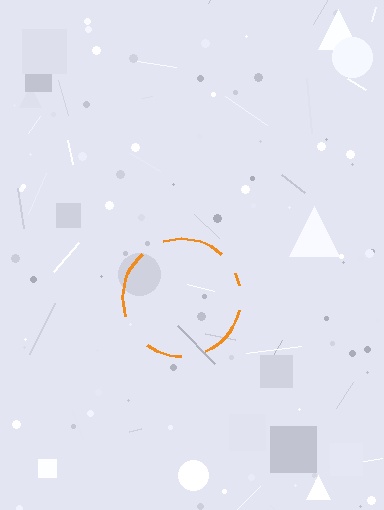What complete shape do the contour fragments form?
The contour fragments form a circle.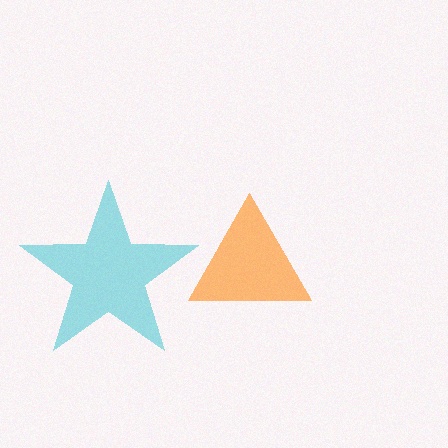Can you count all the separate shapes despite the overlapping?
Yes, there are 2 separate shapes.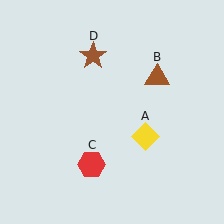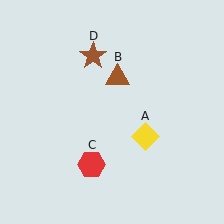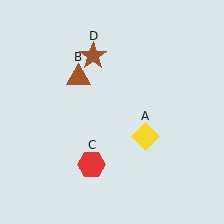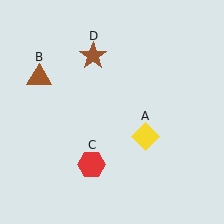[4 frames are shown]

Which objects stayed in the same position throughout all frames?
Yellow diamond (object A) and red hexagon (object C) and brown star (object D) remained stationary.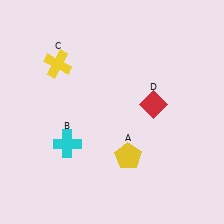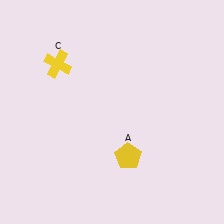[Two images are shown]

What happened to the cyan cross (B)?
The cyan cross (B) was removed in Image 2. It was in the bottom-left area of Image 1.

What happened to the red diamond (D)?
The red diamond (D) was removed in Image 2. It was in the top-right area of Image 1.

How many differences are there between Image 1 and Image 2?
There are 2 differences between the two images.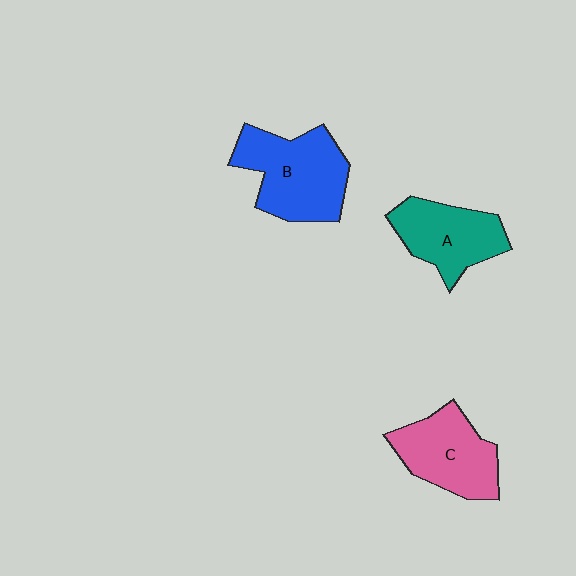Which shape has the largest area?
Shape B (blue).